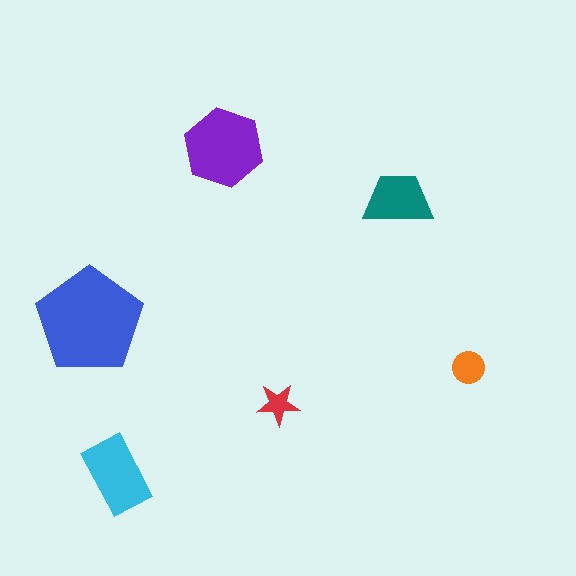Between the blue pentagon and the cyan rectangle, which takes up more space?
The blue pentagon.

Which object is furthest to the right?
The orange circle is rightmost.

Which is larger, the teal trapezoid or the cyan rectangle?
The cyan rectangle.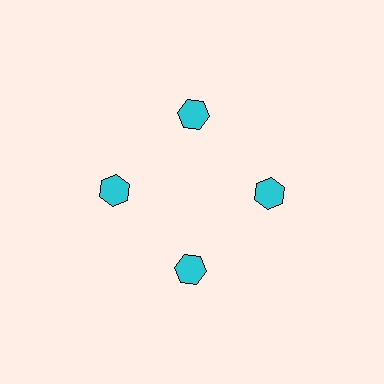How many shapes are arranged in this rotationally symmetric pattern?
There are 4 shapes, arranged in 4 groups of 1.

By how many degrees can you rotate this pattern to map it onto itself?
The pattern maps onto itself every 90 degrees of rotation.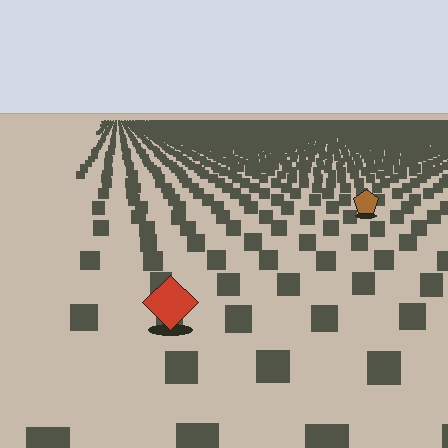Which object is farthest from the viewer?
The brown pentagon is farthest from the viewer. It appears smaller and the ground texture around it is denser.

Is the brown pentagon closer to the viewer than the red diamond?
No. The red diamond is closer — you can tell from the texture gradient: the ground texture is coarser near it.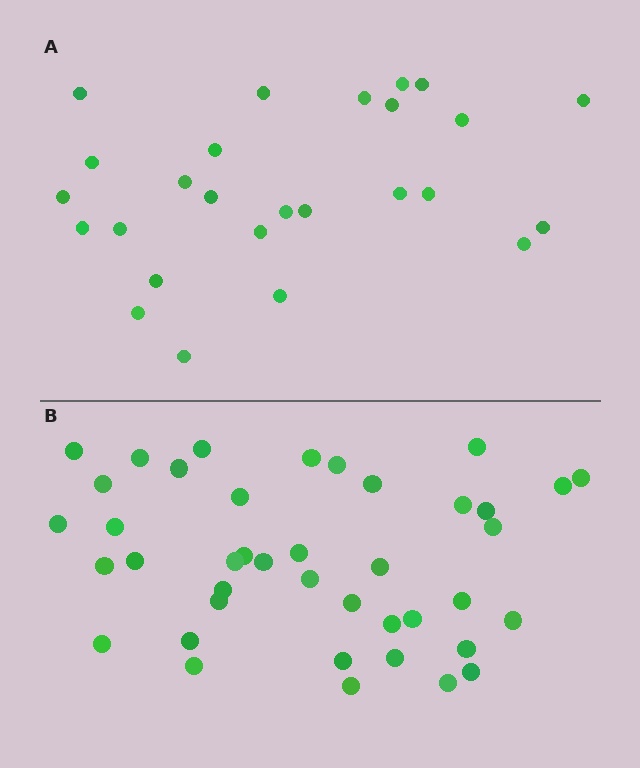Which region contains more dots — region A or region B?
Region B (the bottom region) has more dots.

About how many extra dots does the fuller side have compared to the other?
Region B has approximately 15 more dots than region A.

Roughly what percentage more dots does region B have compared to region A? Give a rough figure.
About 60% more.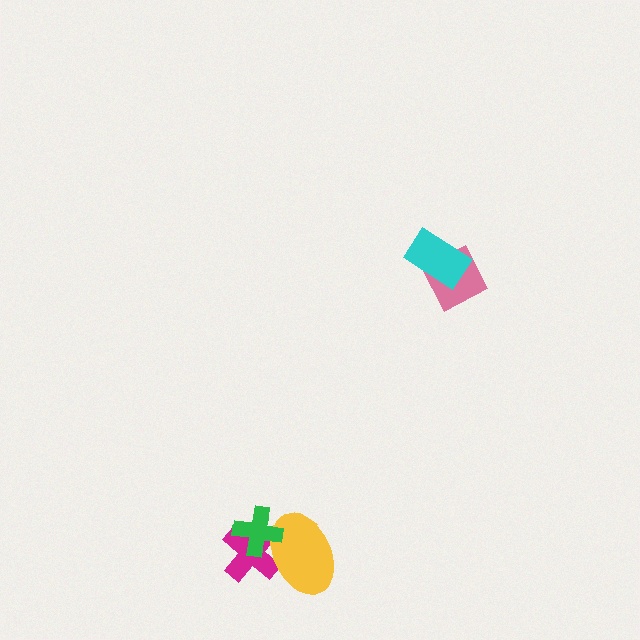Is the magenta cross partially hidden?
Yes, it is partially covered by another shape.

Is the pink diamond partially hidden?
Yes, it is partially covered by another shape.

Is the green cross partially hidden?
No, no other shape covers it.